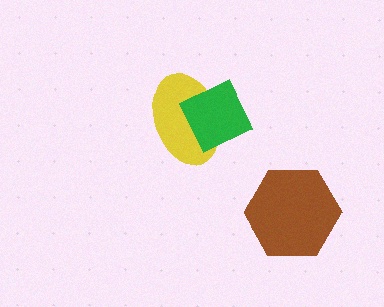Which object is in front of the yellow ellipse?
The green diamond is in front of the yellow ellipse.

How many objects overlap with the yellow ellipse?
1 object overlaps with the yellow ellipse.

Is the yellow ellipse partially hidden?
Yes, it is partially covered by another shape.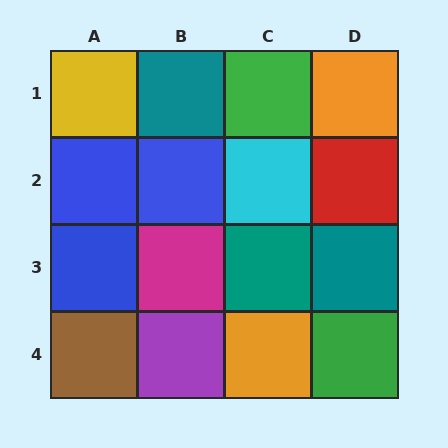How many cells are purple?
1 cell is purple.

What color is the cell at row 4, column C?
Orange.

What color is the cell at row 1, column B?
Teal.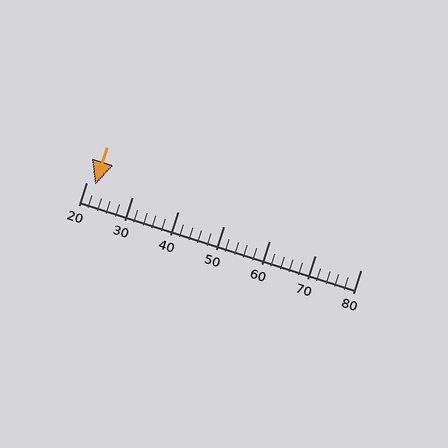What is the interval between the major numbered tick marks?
The major tick marks are spaced 10 units apart.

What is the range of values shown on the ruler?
The ruler shows values from 20 to 80.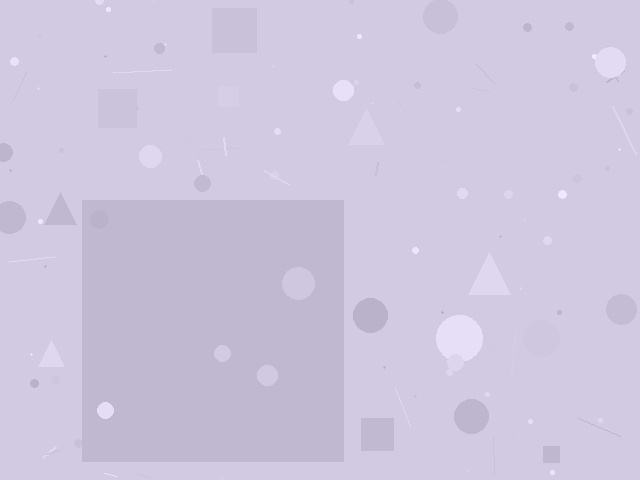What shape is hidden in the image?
A square is hidden in the image.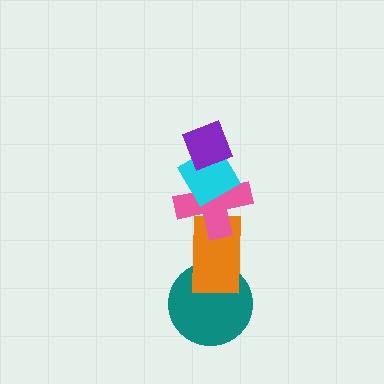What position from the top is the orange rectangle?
The orange rectangle is 4th from the top.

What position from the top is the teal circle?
The teal circle is 5th from the top.